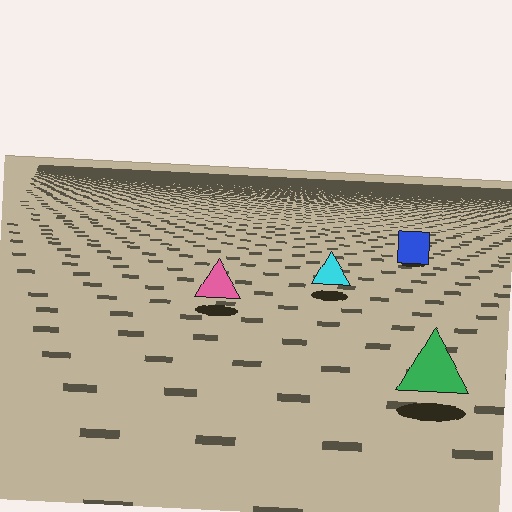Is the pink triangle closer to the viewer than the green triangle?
No. The green triangle is closer — you can tell from the texture gradient: the ground texture is coarser near it.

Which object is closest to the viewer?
The green triangle is closest. The texture marks near it are larger and more spread out.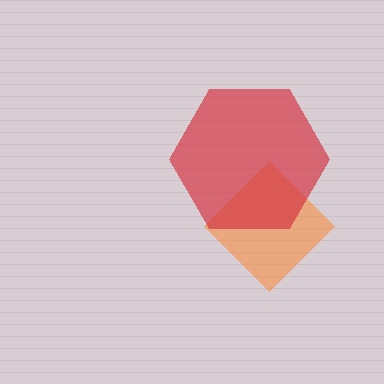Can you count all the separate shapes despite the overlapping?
Yes, there are 2 separate shapes.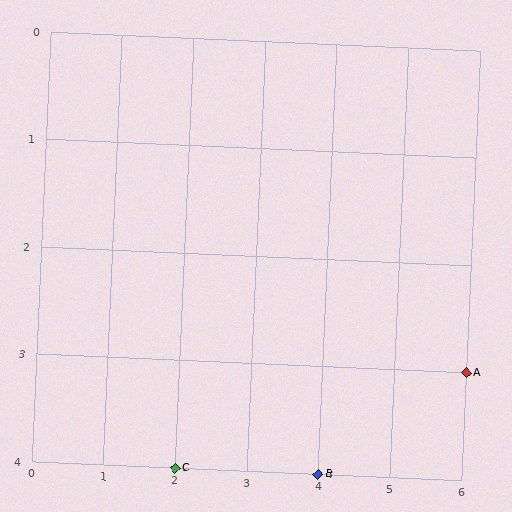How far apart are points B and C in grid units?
Points B and C are 2 columns apart.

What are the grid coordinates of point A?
Point A is at grid coordinates (6, 3).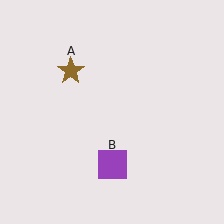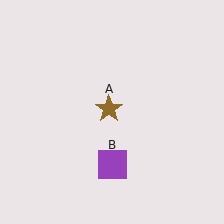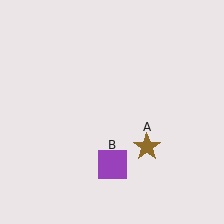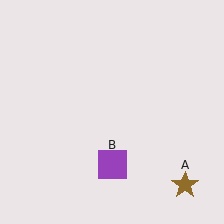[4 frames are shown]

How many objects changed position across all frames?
1 object changed position: brown star (object A).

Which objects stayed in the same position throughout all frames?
Purple square (object B) remained stationary.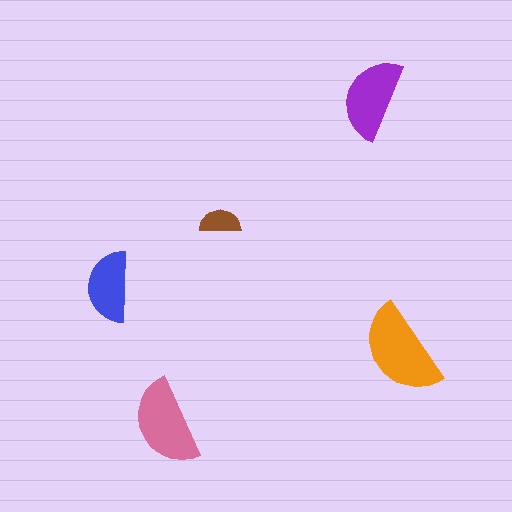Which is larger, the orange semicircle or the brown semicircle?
The orange one.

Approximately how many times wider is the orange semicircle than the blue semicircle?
About 1.5 times wider.